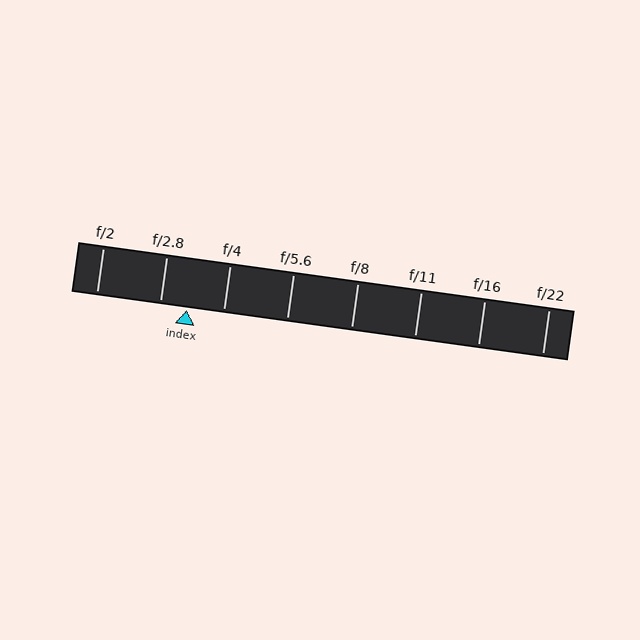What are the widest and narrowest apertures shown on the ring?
The widest aperture shown is f/2 and the narrowest is f/22.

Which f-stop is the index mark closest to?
The index mark is closest to f/2.8.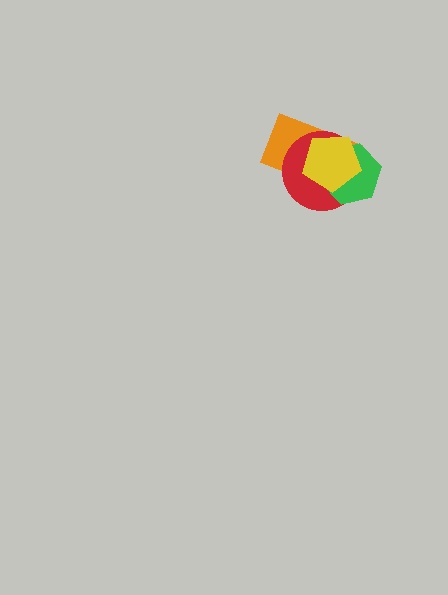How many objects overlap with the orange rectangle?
3 objects overlap with the orange rectangle.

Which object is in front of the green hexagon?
The yellow pentagon is in front of the green hexagon.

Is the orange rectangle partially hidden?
Yes, it is partially covered by another shape.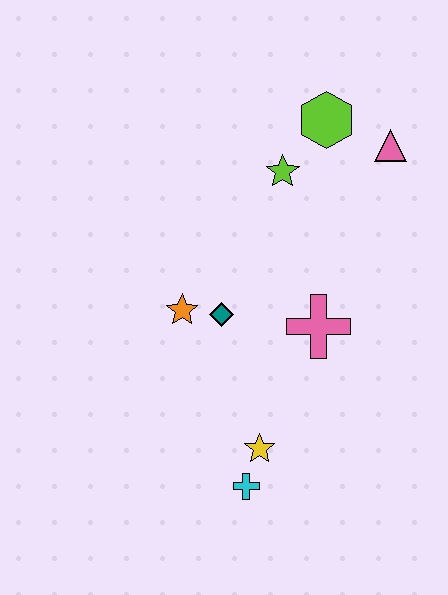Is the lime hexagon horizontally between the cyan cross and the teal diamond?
No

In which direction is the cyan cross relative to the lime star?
The cyan cross is below the lime star.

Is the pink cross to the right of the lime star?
Yes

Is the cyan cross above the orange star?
No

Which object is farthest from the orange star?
The pink triangle is farthest from the orange star.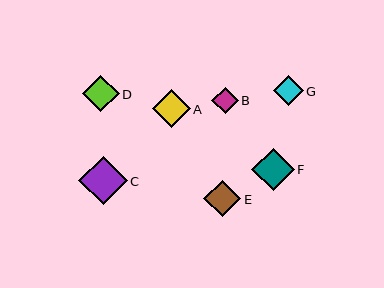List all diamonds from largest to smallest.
From largest to smallest: C, F, A, E, D, G, B.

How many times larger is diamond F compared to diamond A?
Diamond F is approximately 1.1 times the size of diamond A.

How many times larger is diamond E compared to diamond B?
Diamond E is approximately 1.4 times the size of diamond B.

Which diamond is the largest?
Diamond C is the largest with a size of approximately 49 pixels.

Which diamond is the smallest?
Diamond B is the smallest with a size of approximately 26 pixels.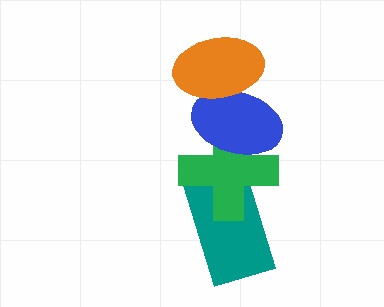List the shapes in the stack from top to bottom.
From top to bottom: the orange ellipse, the blue ellipse, the green cross, the teal rectangle.